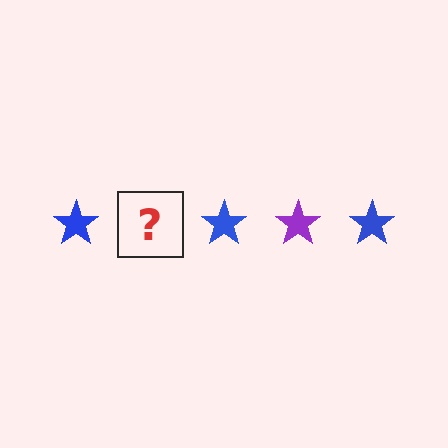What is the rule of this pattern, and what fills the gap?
The rule is that the pattern cycles through blue, purple stars. The gap should be filled with a purple star.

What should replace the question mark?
The question mark should be replaced with a purple star.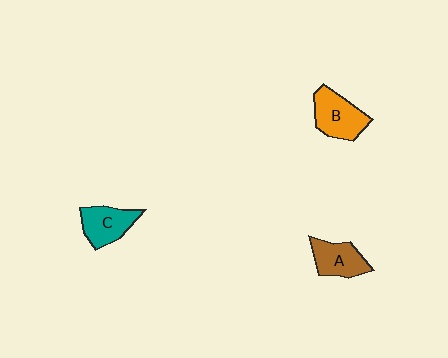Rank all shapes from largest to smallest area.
From largest to smallest: B (orange), C (teal), A (brown).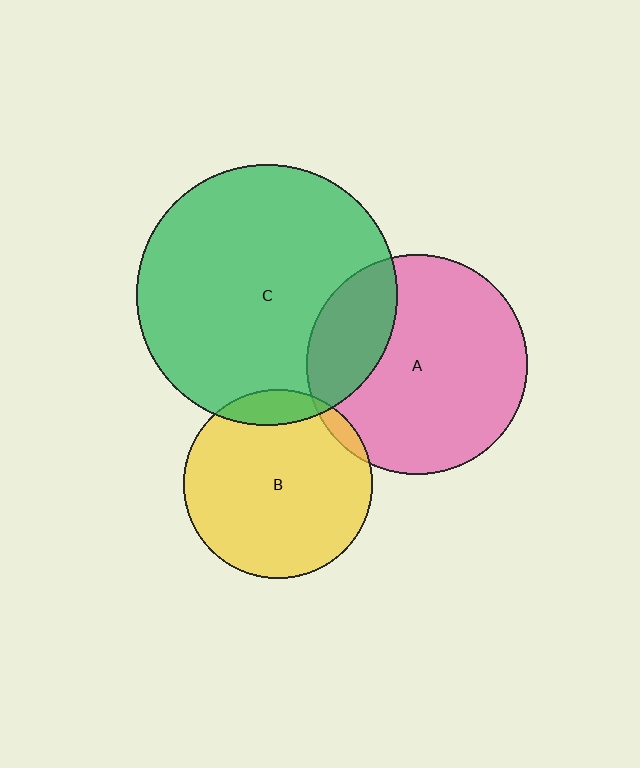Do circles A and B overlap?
Yes.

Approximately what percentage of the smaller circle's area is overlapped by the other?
Approximately 5%.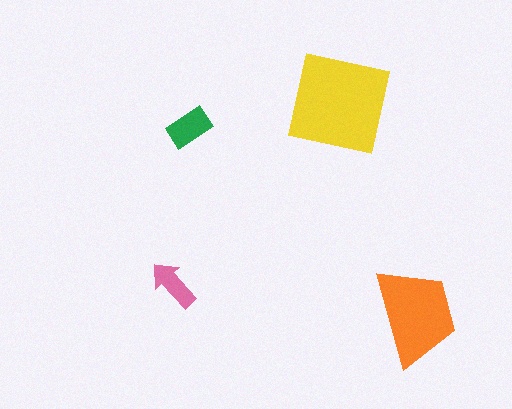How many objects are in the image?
There are 4 objects in the image.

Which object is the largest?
The yellow square.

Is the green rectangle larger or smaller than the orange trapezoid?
Smaller.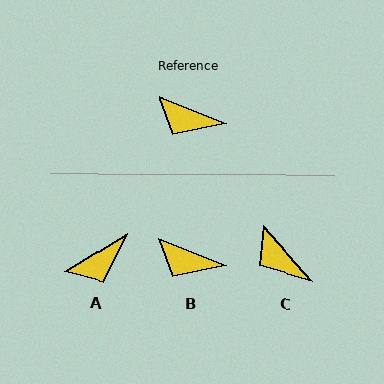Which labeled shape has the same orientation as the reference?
B.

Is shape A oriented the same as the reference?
No, it is off by about 54 degrees.